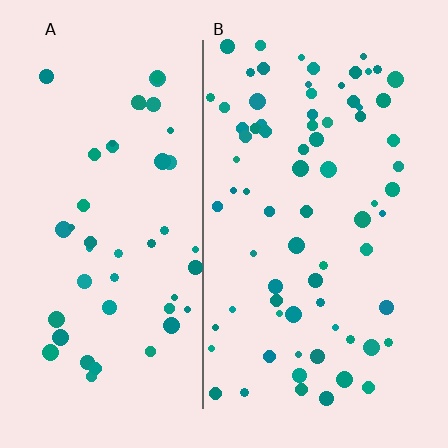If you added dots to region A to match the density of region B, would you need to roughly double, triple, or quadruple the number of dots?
Approximately double.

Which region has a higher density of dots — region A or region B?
B (the right).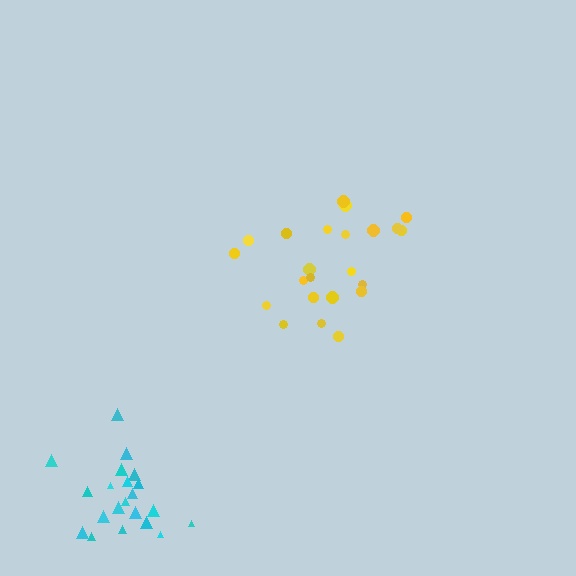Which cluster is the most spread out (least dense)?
Yellow.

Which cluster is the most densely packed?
Cyan.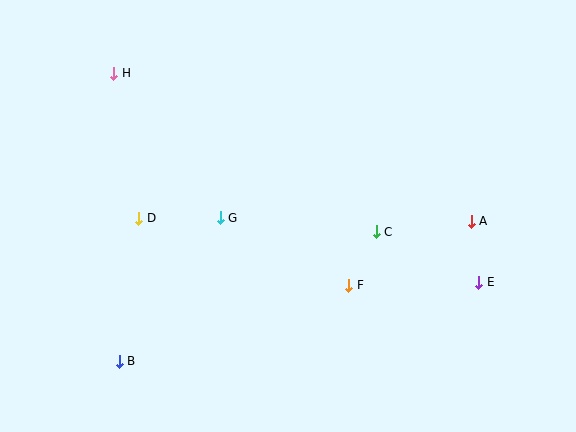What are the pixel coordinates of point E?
Point E is at (479, 282).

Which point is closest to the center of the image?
Point G at (220, 218) is closest to the center.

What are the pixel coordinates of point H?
Point H is at (114, 73).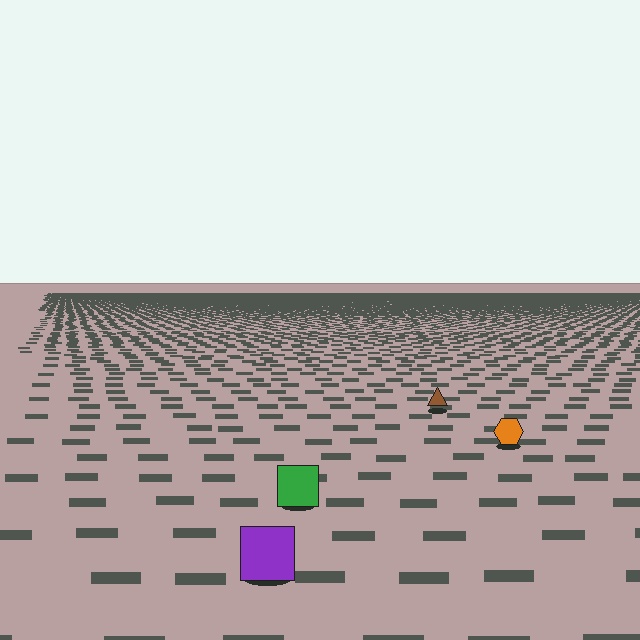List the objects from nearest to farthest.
From nearest to farthest: the purple square, the green square, the orange hexagon, the brown triangle.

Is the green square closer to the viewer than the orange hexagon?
Yes. The green square is closer — you can tell from the texture gradient: the ground texture is coarser near it.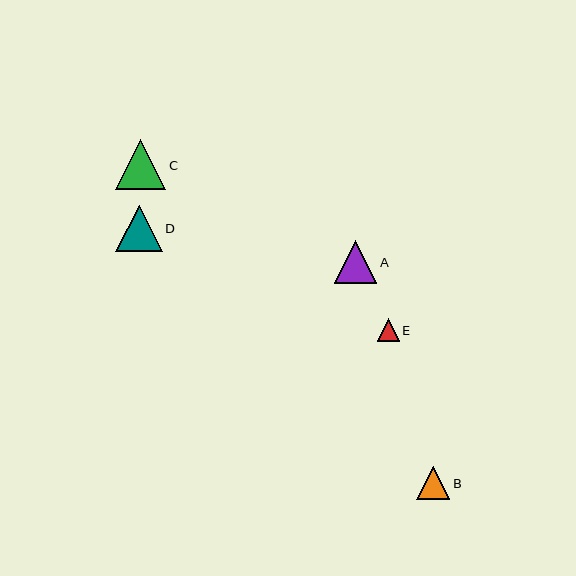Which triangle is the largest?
Triangle C is the largest with a size of approximately 51 pixels.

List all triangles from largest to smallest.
From largest to smallest: C, D, A, B, E.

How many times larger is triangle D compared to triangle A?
Triangle D is approximately 1.1 times the size of triangle A.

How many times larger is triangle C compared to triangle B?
Triangle C is approximately 1.5 times the size of triangle B.